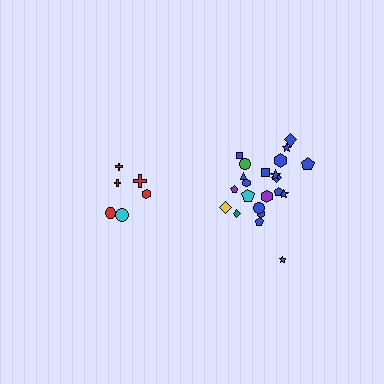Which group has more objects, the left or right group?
The right group.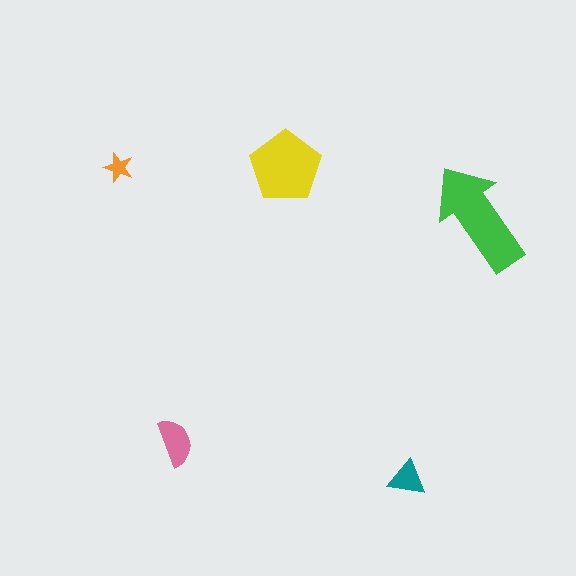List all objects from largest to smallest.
The green arrow, the yellow pentagon, the pink semicircle, the teal triangle, the orange star.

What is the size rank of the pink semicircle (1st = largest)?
3rd.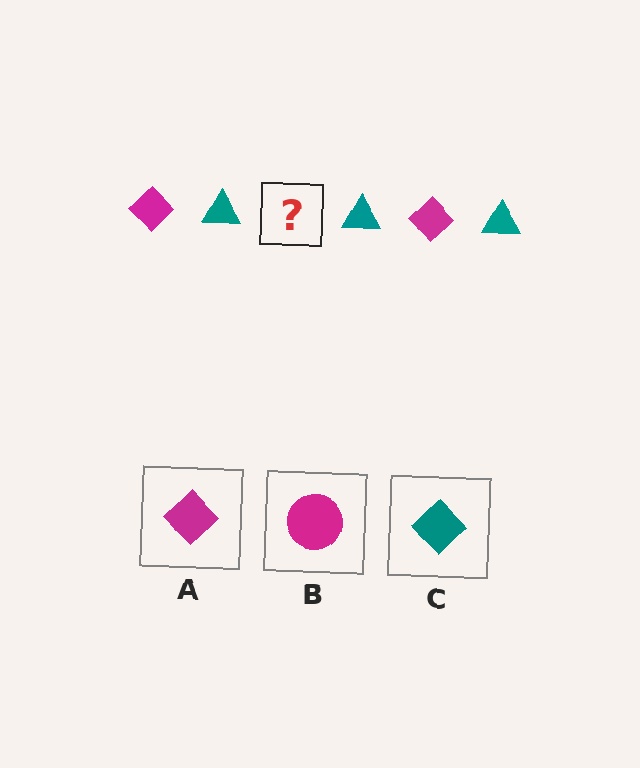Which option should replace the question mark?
Option A.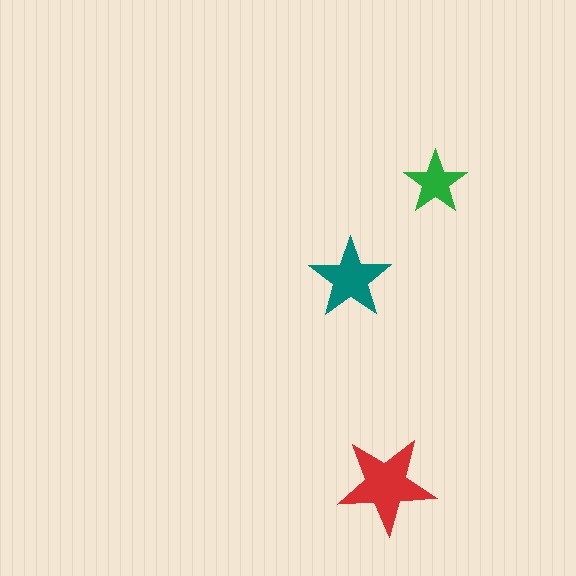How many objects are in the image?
There are 3 objects in the image.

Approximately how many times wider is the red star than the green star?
About 1.5 times wider.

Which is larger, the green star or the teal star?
The teal one.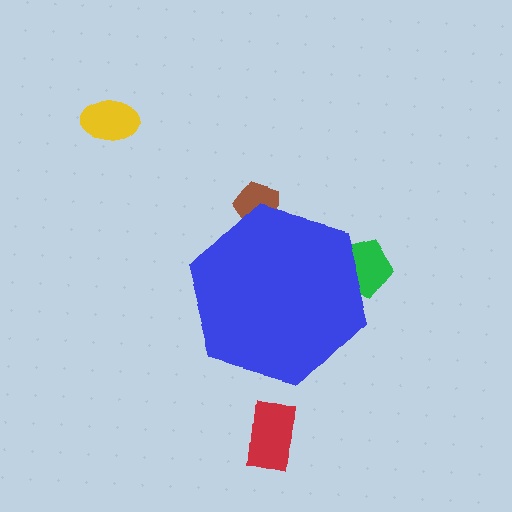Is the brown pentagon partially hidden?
Yes, the brown pentagon is partially hidden behind the blue hexagon.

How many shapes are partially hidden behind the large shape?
2 shapes are partially hidden.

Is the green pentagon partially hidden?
Yes, the green pentagon is partially hidden behind the blue hexagon.